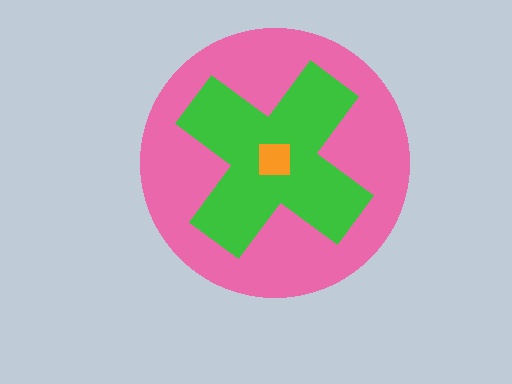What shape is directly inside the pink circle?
The green cross.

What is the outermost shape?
The pink circle.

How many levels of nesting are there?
3.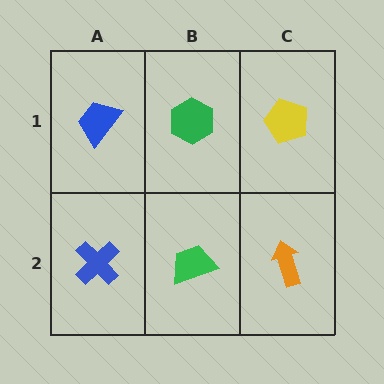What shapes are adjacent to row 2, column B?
A green hexagon (row 1, column B), a blue cross (row 2, column A), an orange arrow (row 2, column C).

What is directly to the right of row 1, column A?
A green hexagon.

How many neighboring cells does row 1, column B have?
3.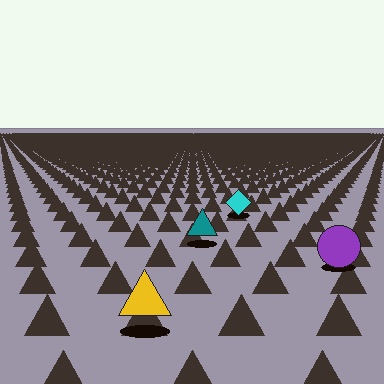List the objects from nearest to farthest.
From nearest to farthest: the yellow triangle, the purple circle, the teal triangle, the cyan diamond.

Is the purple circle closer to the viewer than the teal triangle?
Yes. The purple circle is closer — you can tell from the texture gradient: the ground texture is coarser near it.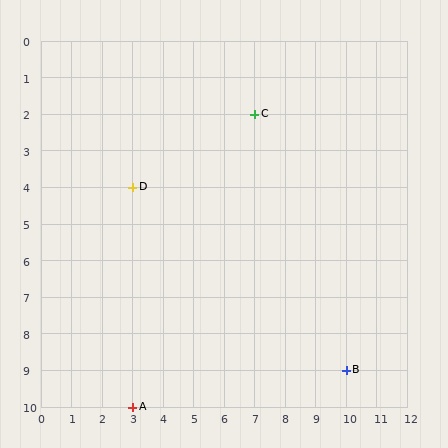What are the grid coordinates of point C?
Point C is at grid coordinates (7, 2).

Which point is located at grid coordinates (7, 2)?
Point C is at (7, 2).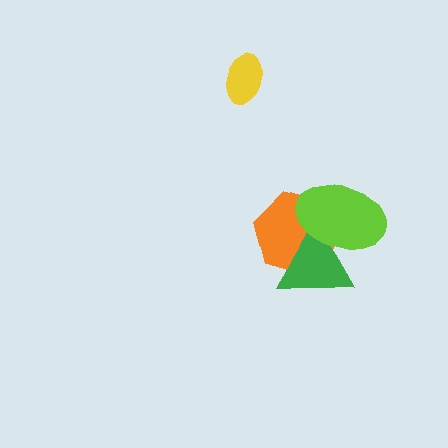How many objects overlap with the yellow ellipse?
0 objects overlap with the yellow ellipse.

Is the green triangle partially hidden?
Yes, it is partially covered by another shape.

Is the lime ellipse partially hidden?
No, no other shape covers it.